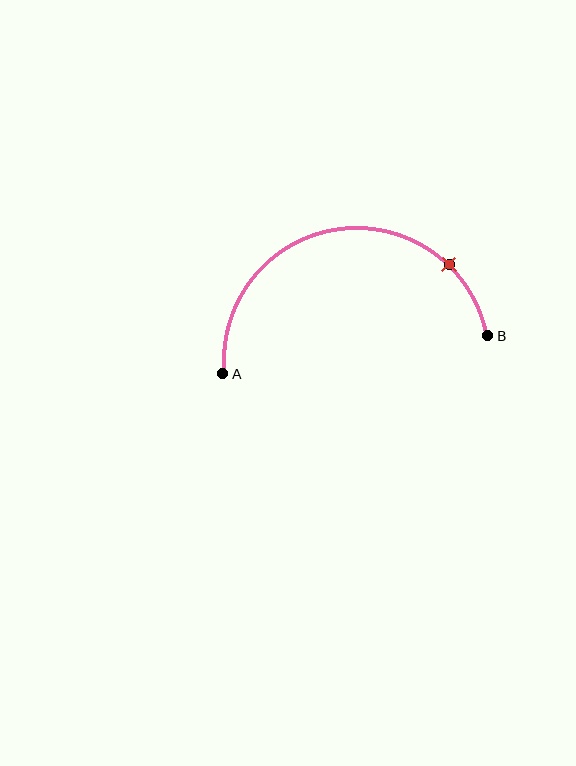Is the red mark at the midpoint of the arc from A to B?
No. The red mark lies on the arc but is closer to endpoint B. The arc midpoint would be at the point on the curve equidistant along the arc from both A and B.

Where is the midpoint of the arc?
The arc midpoint is the point on the curve farthest from the straight line joining A and B. It sits above that line.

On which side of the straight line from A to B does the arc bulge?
The arc bulges above the straight line connecting A and B.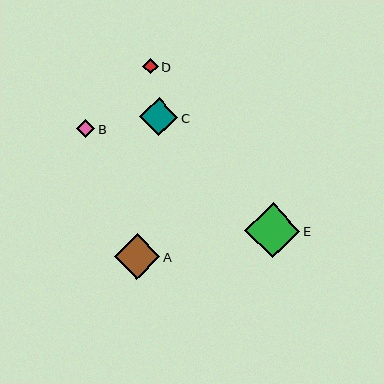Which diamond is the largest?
Diamond E is the largest with a size of approximately 55 pixels.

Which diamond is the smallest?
Diamond D is the smallest with a size of approximately 16 pixels.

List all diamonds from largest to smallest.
From largest to smallest: E, A, C, B, D.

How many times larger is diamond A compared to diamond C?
Diamond A is approximately 1.2 times the size of diamond C.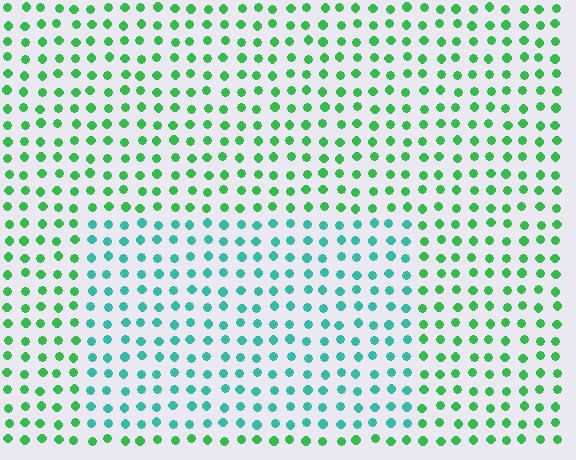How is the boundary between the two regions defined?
The boundary is defined purely by a slight shift in hue (about 41 degrees). Spacing, size, and orientation are identical on both sides.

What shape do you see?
I see a rectangle.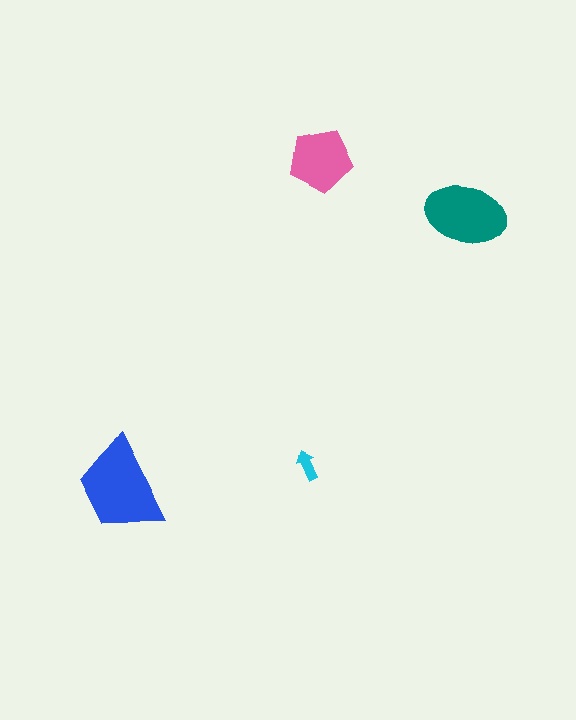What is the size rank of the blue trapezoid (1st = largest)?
1st.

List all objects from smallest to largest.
The cyan arrow, the pink pentagon, the teal ellipse, the blue trapezoid.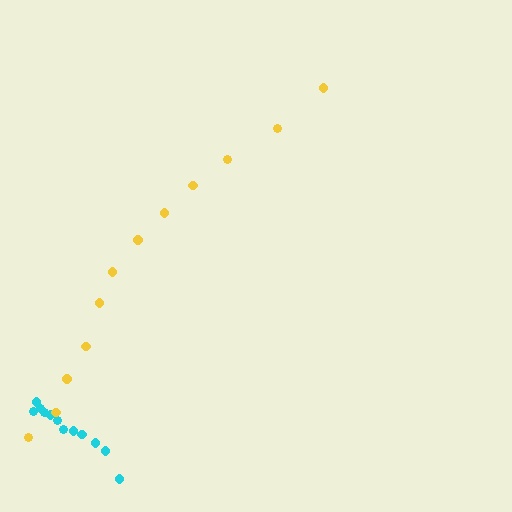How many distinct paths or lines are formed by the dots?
There are 2 distinct paths.